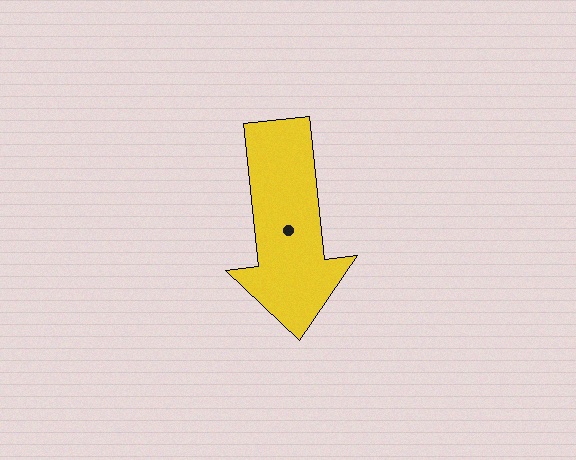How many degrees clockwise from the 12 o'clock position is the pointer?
Approximately 174 degrees.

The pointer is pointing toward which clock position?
Roughly 6 o'clock.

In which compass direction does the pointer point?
South.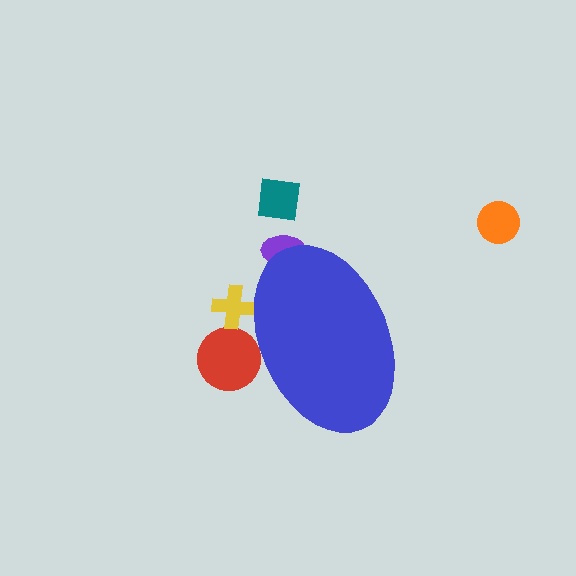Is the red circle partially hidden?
Yes, the red circle is partially hidden behind the blue ellipse.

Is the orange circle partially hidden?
No, the orange circle is fully visible.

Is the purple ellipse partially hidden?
Yes, the purple ellipse is partially hidden behind the blue ellipse.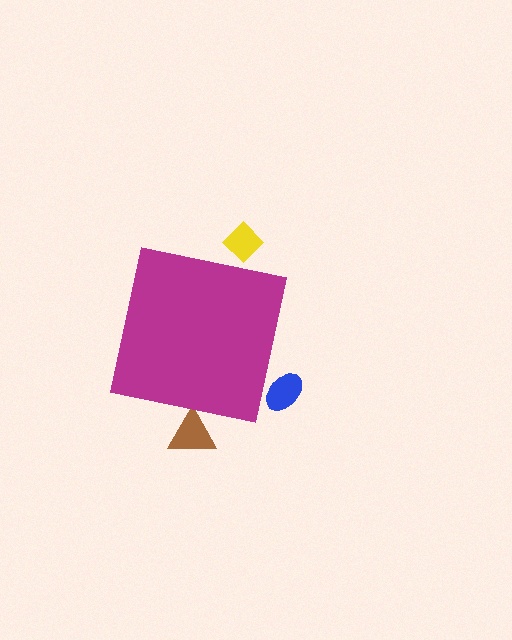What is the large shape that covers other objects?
A magenta square.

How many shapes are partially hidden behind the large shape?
3 shapes are partially hidden.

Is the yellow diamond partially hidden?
Yes, the yellow diamond is partially hidden behind the magenta square.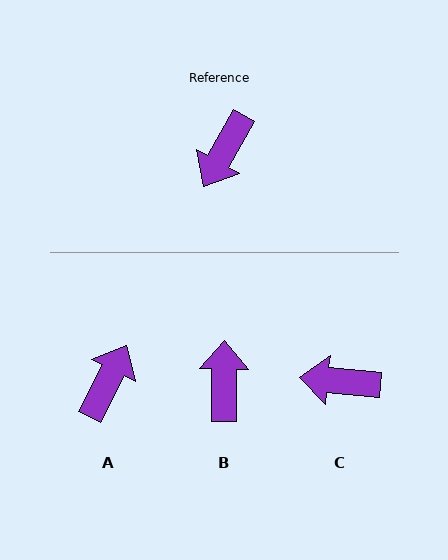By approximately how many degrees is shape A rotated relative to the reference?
Approximately 178 degrees clockwise.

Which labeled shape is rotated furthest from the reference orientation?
A, about 178 degrees away.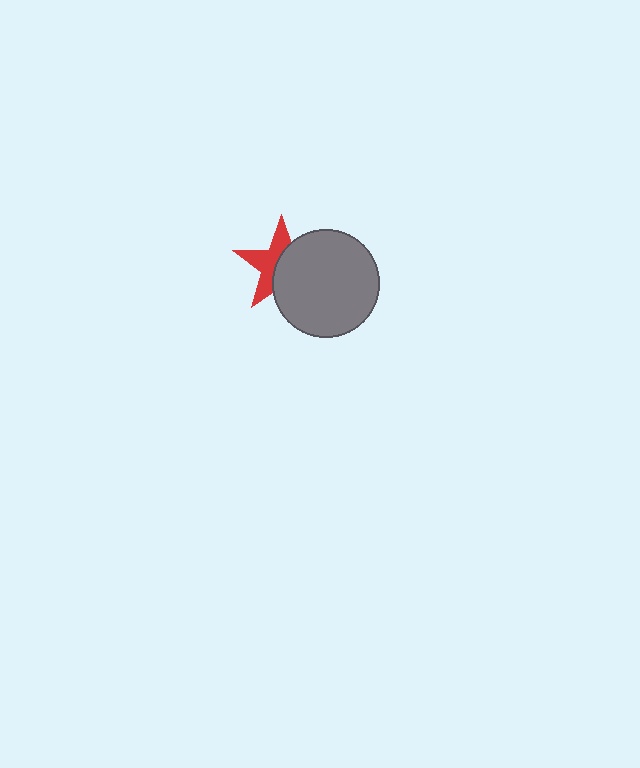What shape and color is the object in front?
The object in front is a gray circle.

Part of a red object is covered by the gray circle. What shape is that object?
It is a star.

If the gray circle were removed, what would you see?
You would see the complete red star.